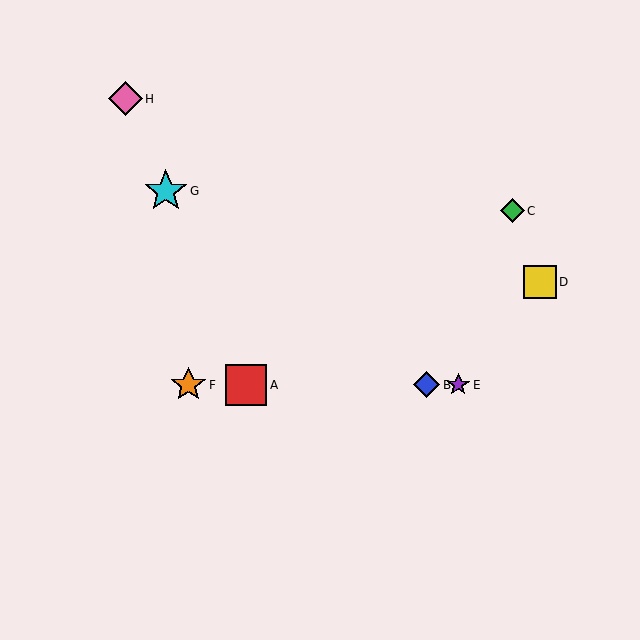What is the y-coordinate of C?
Object C is at y≈211.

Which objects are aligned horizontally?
Objects A, B, E, F are aligned horizontally.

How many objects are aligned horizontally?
4 objects (A, B, E, F) are aligned horizontally.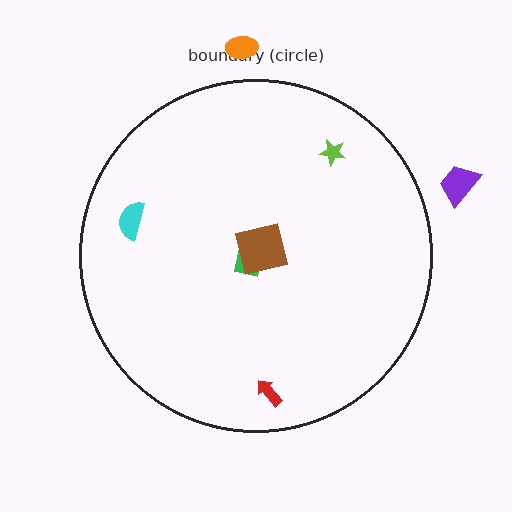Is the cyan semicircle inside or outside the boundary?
Inside.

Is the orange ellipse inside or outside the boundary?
Outside.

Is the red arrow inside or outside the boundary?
Inside.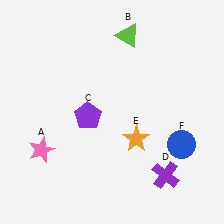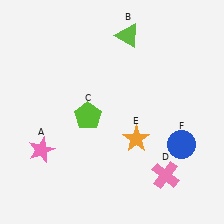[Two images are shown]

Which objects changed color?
C changed from purple to lime. D changed from purple to pink.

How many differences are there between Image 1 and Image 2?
There are 2 differences between the two images.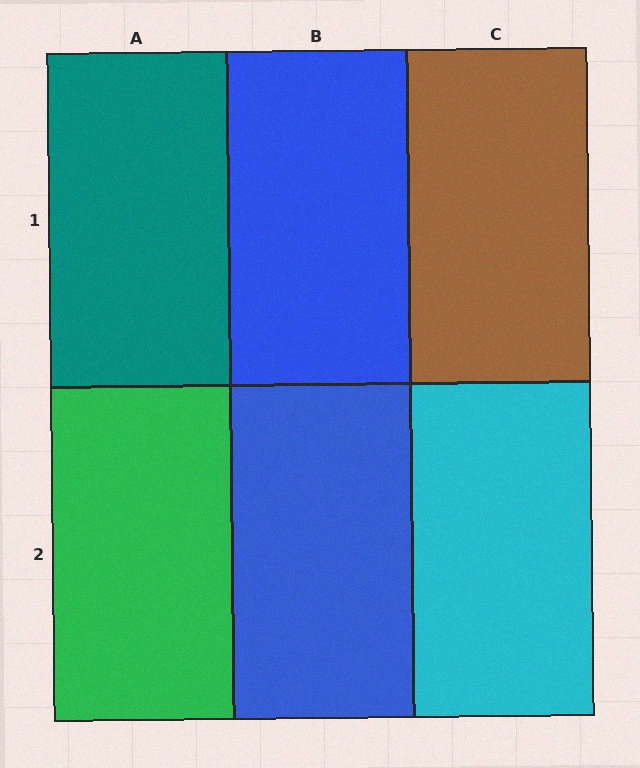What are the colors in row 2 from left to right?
Green, blue, cyan.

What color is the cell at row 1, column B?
Blue.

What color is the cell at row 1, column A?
Teal.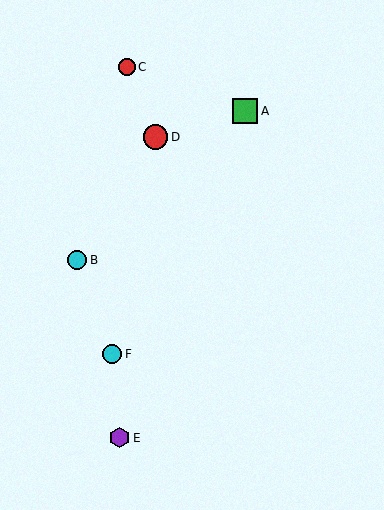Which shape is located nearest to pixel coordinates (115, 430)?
The purple hexagon (labeled E) at (120, 438) is nearest to that location.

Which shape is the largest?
The green square (labeled A) is the largest.